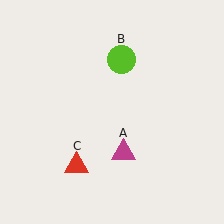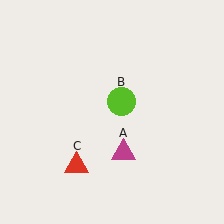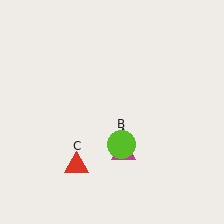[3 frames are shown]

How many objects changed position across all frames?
1 object changed position: lime circle (object B).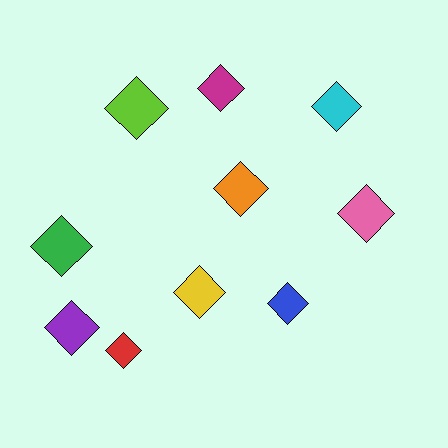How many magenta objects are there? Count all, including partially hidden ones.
There is 1 magenta object.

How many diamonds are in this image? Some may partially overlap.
There are 10 diamonds.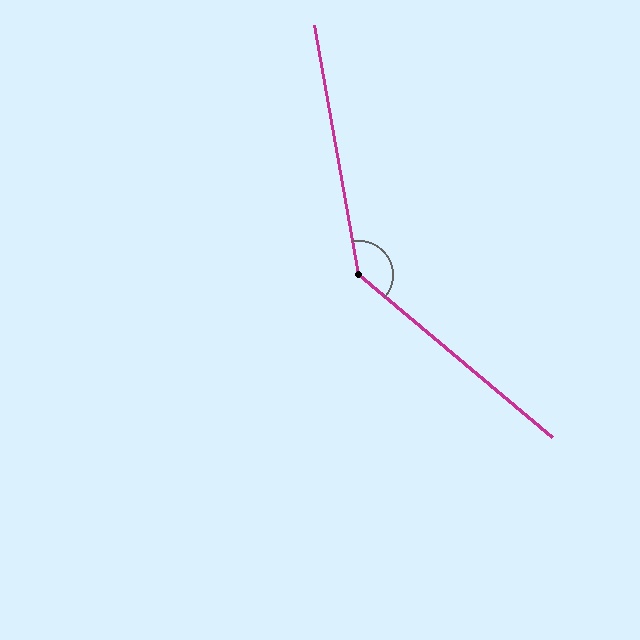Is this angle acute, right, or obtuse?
It is obtuse.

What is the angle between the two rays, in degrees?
Approximately 140 degrees.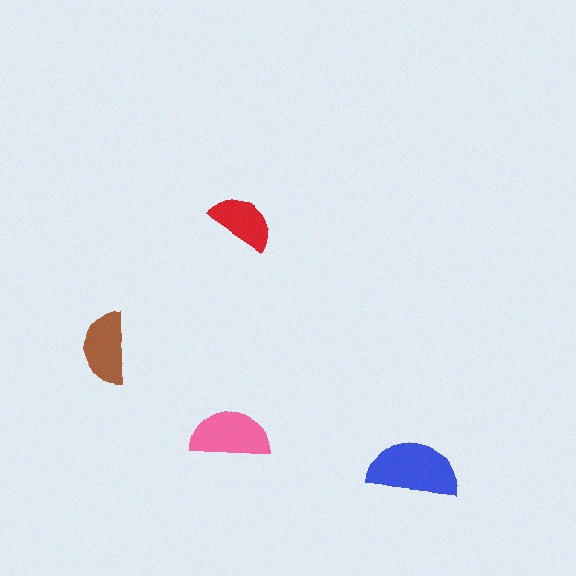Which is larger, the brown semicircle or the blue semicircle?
The blue one.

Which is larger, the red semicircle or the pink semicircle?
The pink one.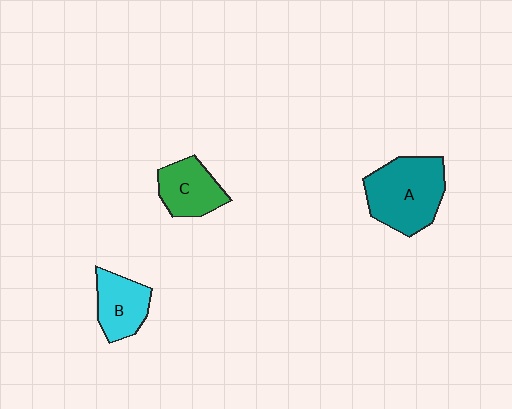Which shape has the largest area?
Shape A (teal).